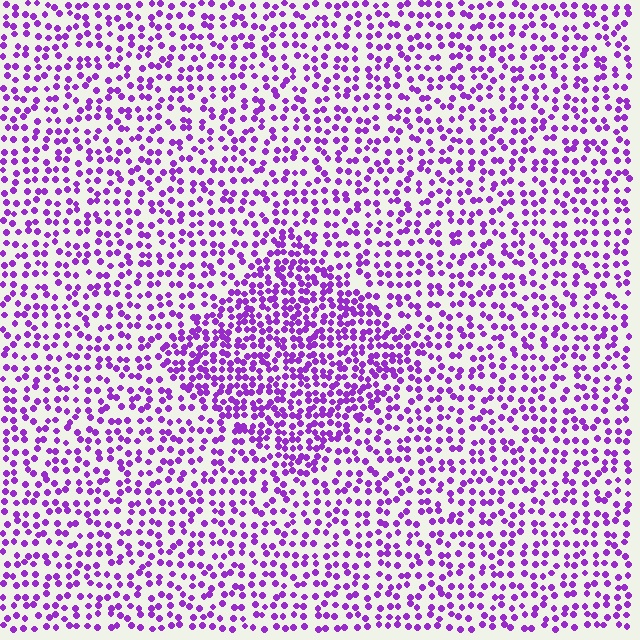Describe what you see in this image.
The image contains small purple elements arranged at two different densities. A diamond-shaped region is visible where the elements are more densely packed than the surrounding area.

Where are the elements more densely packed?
The elements are more densely packed inside the diamond boundary.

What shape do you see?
I see a diamond.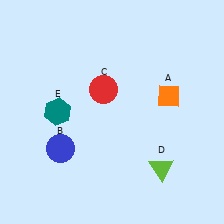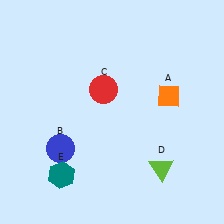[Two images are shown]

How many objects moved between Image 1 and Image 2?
1 object moved between the two images.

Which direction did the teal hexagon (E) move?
The teal hexagon (E) moved down.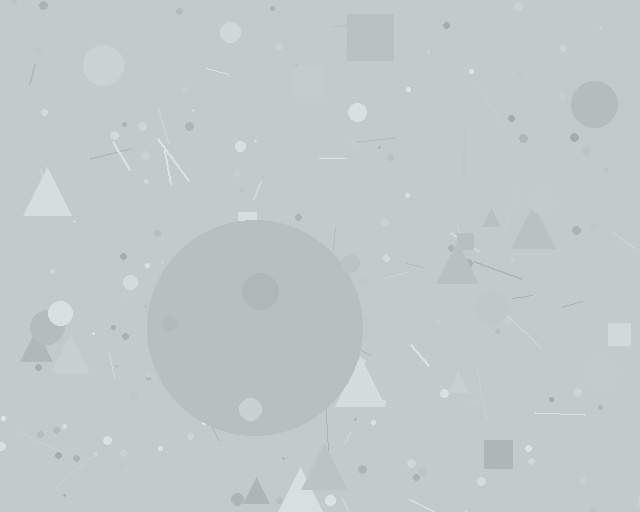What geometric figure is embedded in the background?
A circle is embedded in the background.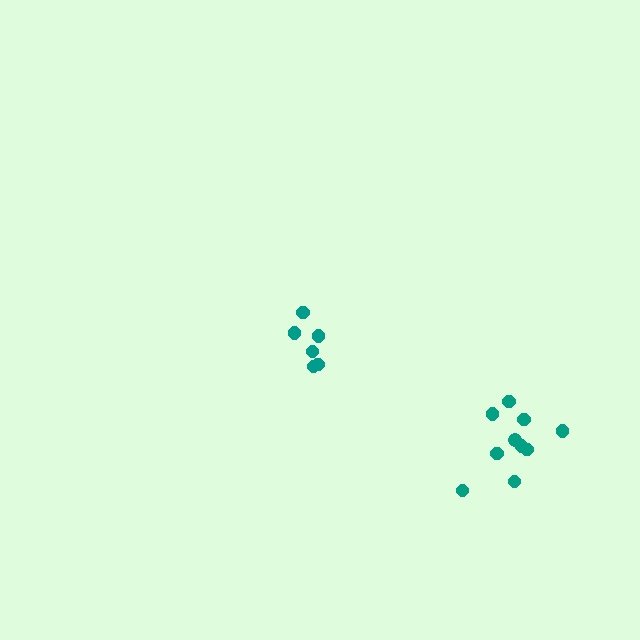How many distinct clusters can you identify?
There are 2 distinct clusters.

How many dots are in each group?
Group 1: 10 dots, Group 2: 6 dots (16 total).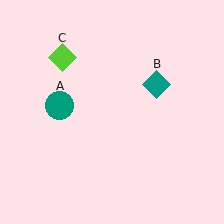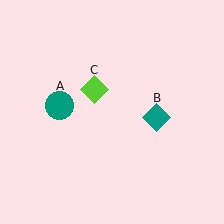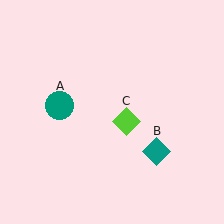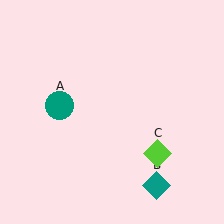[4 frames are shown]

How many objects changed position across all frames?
2 objects changed position: teal diamond (object B), lime diamond (object C).